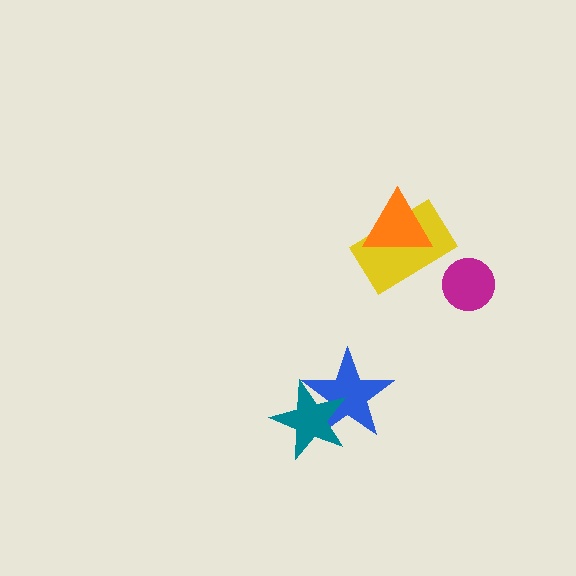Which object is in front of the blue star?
The teal star is in front of the blue star.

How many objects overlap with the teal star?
1 object overlaps with the teal star.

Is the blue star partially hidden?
Yes, it is partially covered by another shape.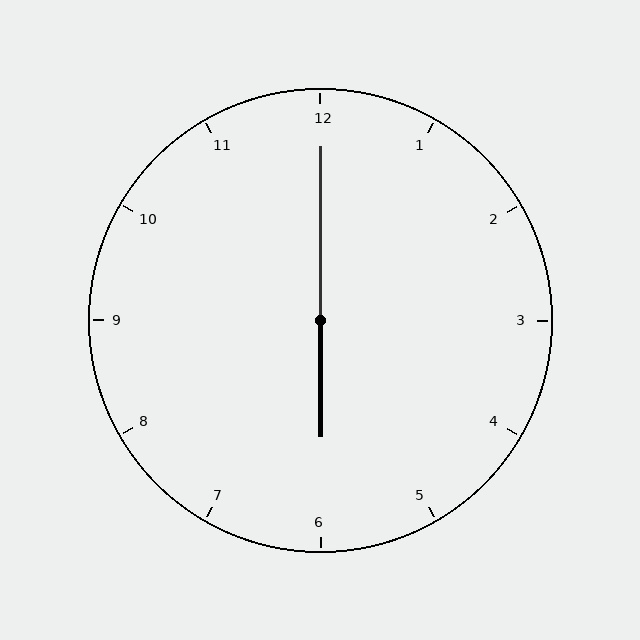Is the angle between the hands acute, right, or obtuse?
It is obtuse.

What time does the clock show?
6:00.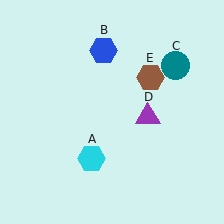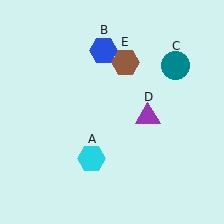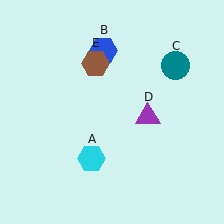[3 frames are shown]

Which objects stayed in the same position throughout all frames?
Cyan hexagon (object A) and blue hexagon (object B) and teal circle (object C) and purple triangle (object D) remained stationary.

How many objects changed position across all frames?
1 object changed position: brown hexagon (object E).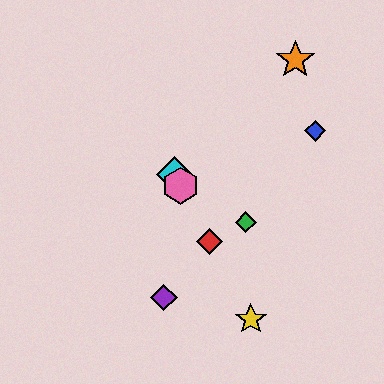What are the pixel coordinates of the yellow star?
The yellow star is at (251, 319).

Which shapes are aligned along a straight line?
The red diamond, the yellow star, the cyan diamond, the pink hexagon are aligned along a straight line.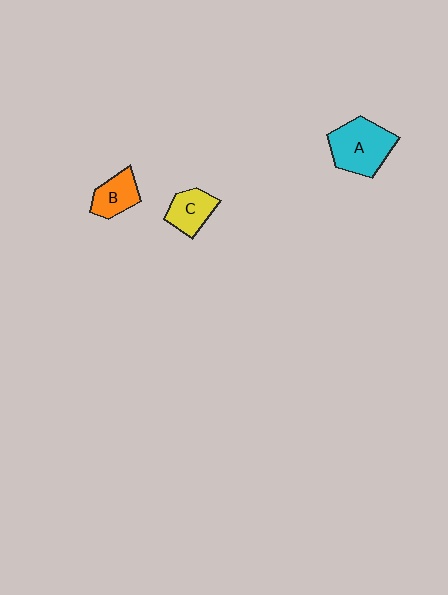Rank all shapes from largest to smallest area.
From largest to smallest: A (cyan), C (yellow), B (orange).